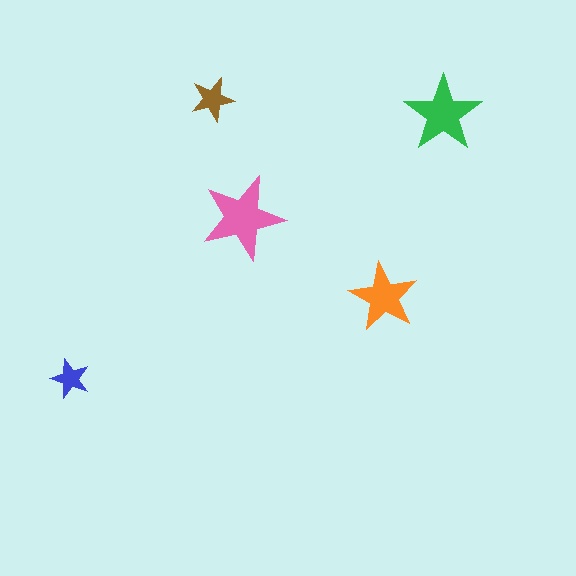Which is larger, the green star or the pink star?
The pink one.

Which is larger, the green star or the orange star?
The green one.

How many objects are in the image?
There are 5 objects in the image.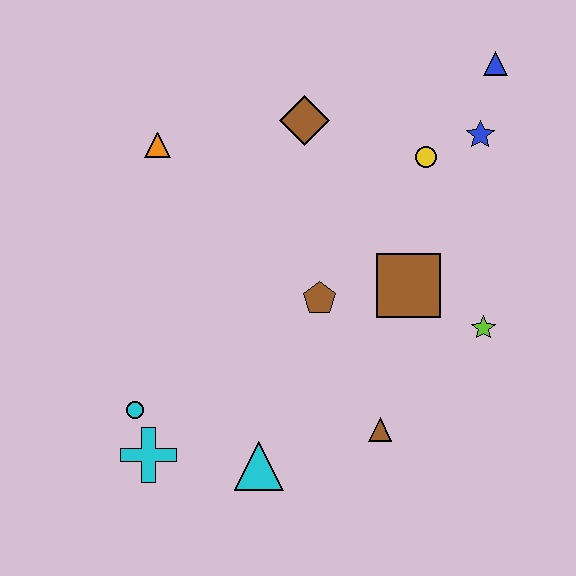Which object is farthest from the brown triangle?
The blue triangle is farthest from the brown triangle.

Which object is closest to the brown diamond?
The yellow circle is closest to the brown diamond.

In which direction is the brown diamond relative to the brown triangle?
The brown diamond is above the brown triangle.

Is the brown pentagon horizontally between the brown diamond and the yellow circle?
Yes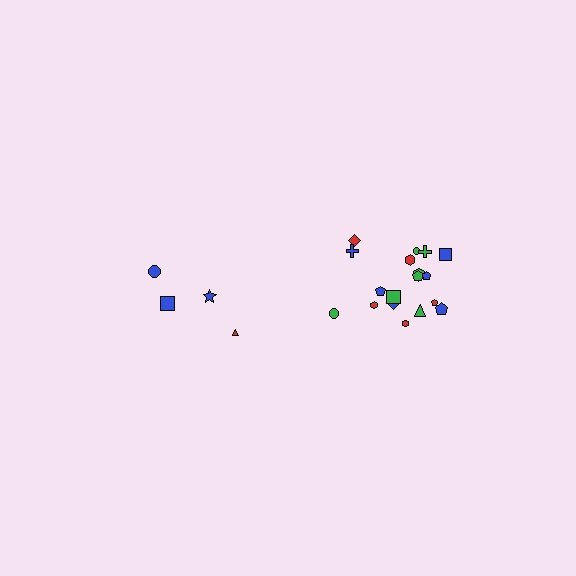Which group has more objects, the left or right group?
The right group.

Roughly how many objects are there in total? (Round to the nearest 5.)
Roughly 20 objects in total.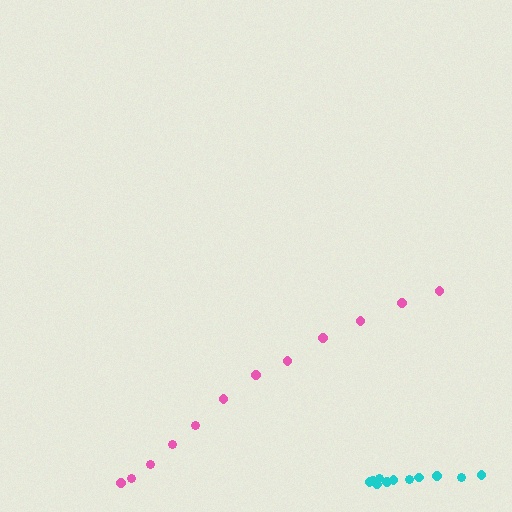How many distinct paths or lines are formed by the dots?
There are 2 distinct paths.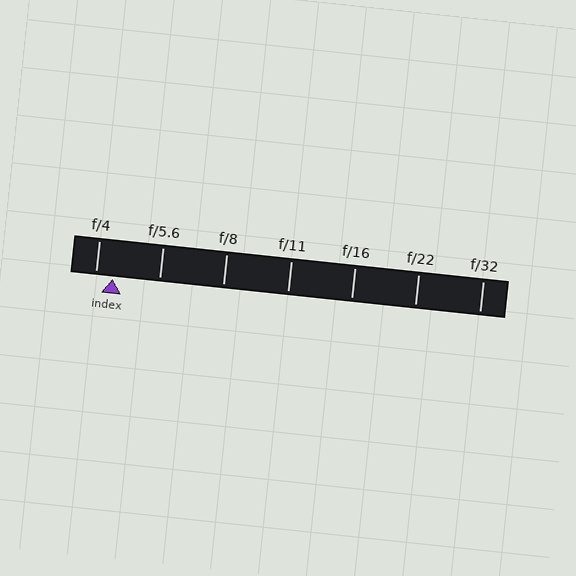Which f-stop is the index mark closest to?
The index mark is closest to f/4.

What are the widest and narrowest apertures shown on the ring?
The widest aperture shown is f/4 and the narrowest is f/32.